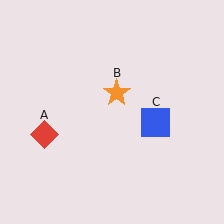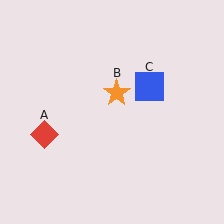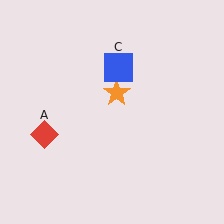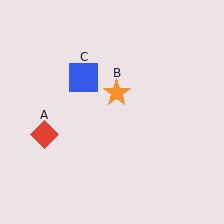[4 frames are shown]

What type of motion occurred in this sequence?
The blue square (object C) rotated counterclockwise around the center of the scene.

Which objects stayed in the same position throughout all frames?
Red diamond (object A) and orange star (object B) remained stationary.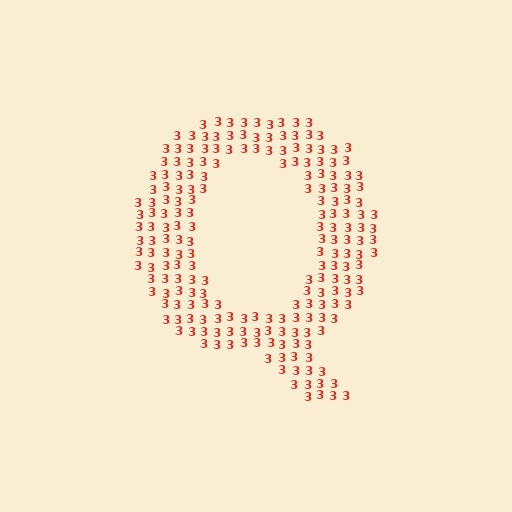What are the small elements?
The small elements are digit 3's.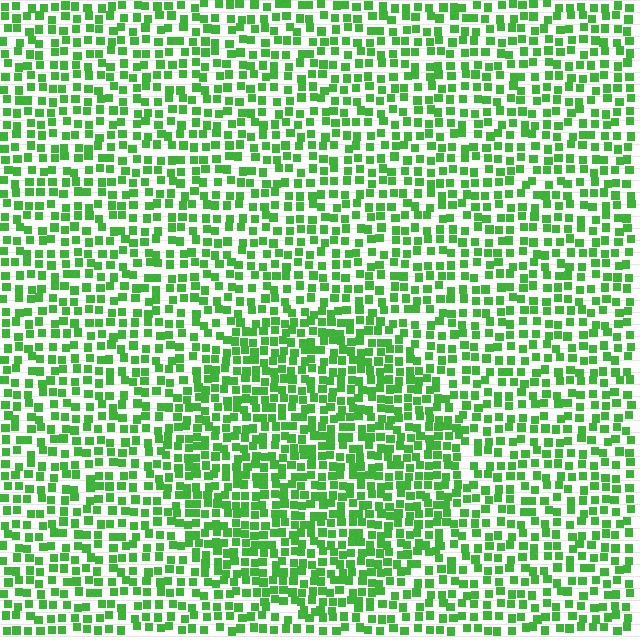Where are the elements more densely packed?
The elements are more densely packed inside the circle boundary.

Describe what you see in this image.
The image contains small green elements arranged at two different densities. A circle-shaped region is visible where the elements are more densely packed than the surrounding area.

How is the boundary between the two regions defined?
The boundary is defined by a change in element density (approximately 1.5x ratio). All elements are the same color, size, and shape.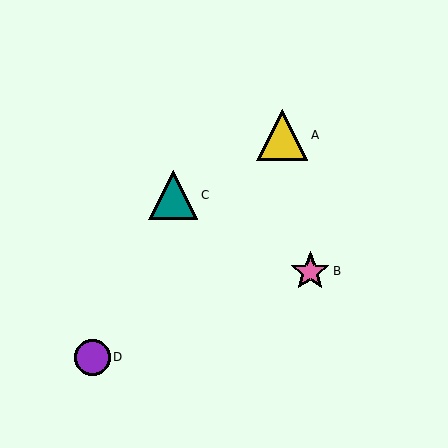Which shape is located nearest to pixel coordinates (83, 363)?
The purple circle (labeled D) at (92, 357) is nearest to that location.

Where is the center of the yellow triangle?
The center of the yellow triangle is at (282, 135).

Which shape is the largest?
The yellow triangle (labeled A) is the largest.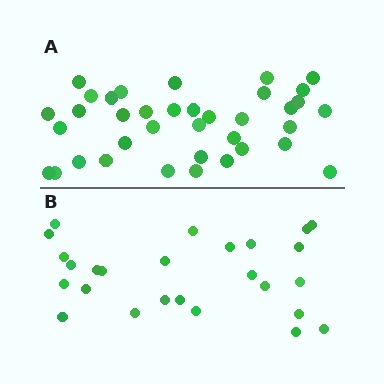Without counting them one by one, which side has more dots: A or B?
Region A (the top region) has more dots.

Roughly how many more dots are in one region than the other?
Region A has roughly 12 or so more dots than region B.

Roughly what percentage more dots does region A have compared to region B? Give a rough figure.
About 40% more.